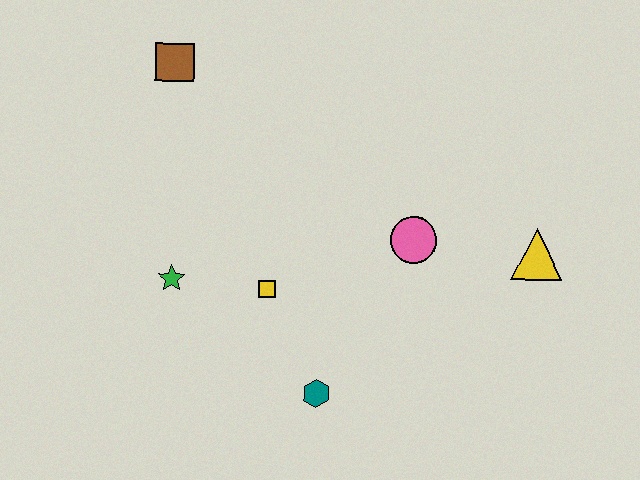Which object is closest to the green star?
The yellow square is closest to the green star.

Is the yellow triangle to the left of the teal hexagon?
No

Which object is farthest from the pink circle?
The brown square is farthest from the pink circle.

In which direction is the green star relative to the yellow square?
The green star is to the left of the yellow square.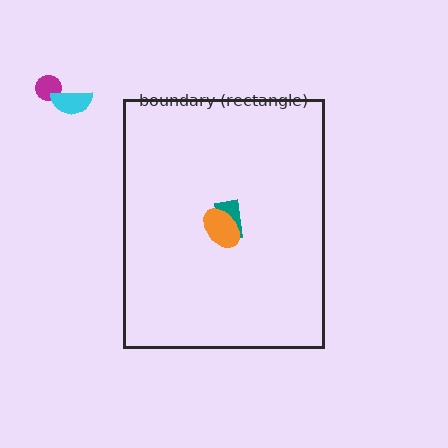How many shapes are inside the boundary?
2 inside, 2 outside.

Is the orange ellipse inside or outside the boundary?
Inside.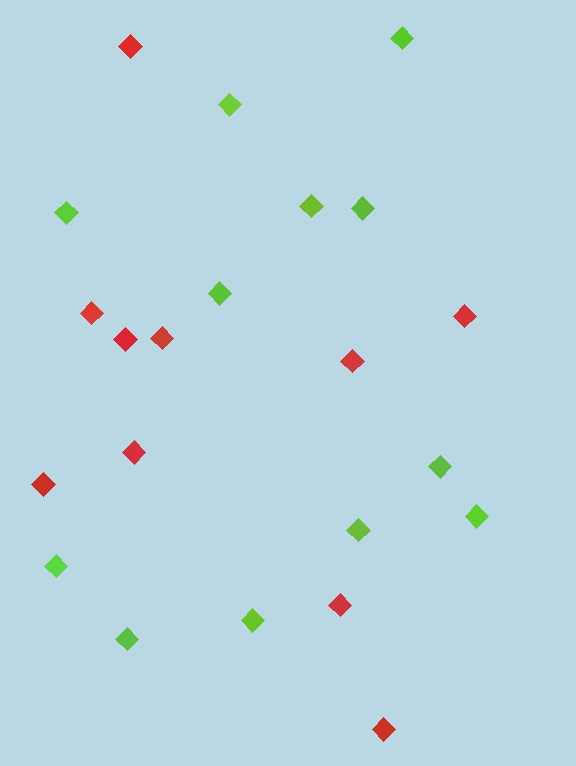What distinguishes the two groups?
There are 2 groups: one group of lime diamonds (12) and one group of red diamonds (10).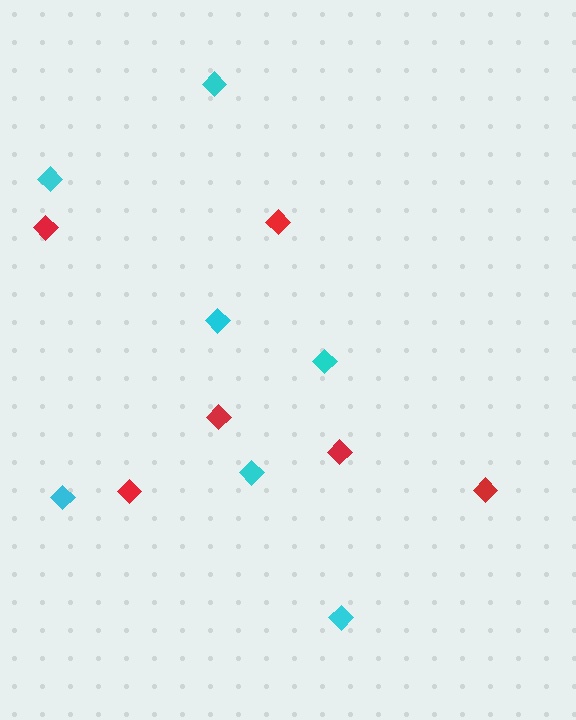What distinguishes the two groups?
There are 2 groups: one group of red diamonds (6) and one group of cyan diamonds (7).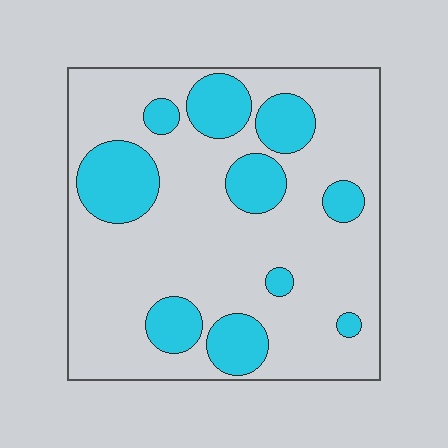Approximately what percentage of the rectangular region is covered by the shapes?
Approximately 25%.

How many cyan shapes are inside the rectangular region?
10.